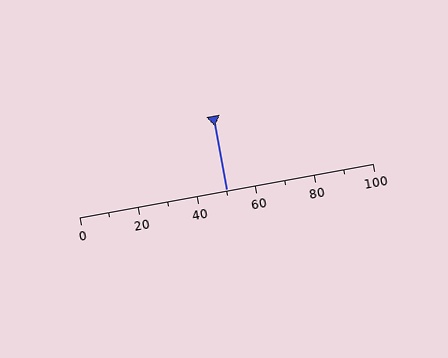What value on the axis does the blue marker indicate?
The marker indicates approximately 50.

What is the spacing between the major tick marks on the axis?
The major ticks are spaced 20 apart.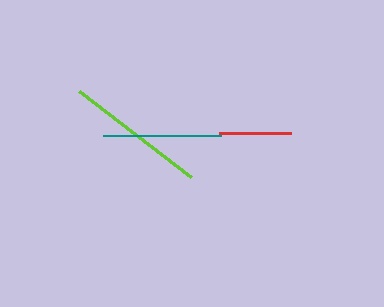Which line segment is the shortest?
The red line is the shortest at approximately 73 pixels.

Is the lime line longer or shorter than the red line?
The lime line is longer than the red line.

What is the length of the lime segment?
The lime segment is approximately 141 pixels long.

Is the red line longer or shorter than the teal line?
The teal line is longer than the red line.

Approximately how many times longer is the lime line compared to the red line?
The lime line is approximately 1.9 times the length of the red line.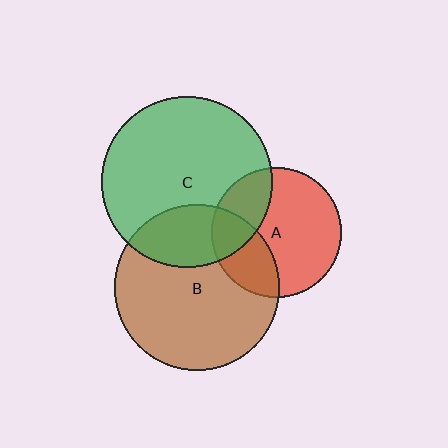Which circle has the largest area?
Circle C (green).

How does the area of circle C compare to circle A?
Approximately 1.7 times.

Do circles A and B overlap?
Yes.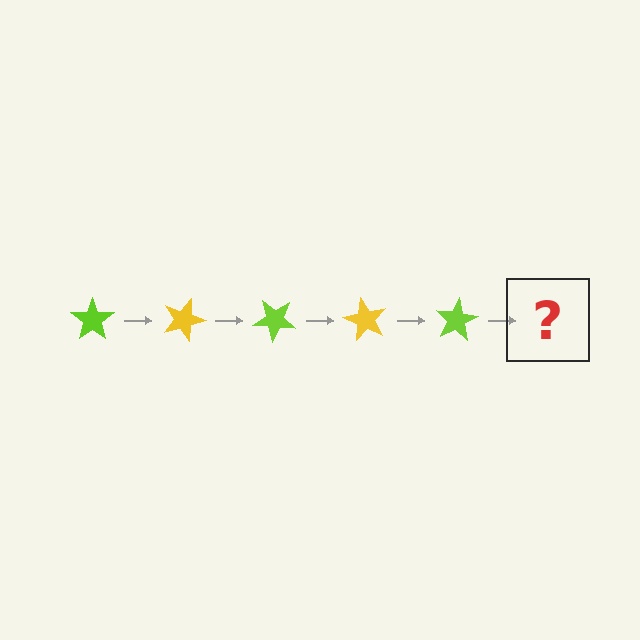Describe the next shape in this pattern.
It should be a yellow star, rotated 100 degrees from the start.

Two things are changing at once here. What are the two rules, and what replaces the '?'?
The two rules are that it rotates 20 degrees each step and the color cycles through lime and yellow. The '?' should be a yellow star, rotated 100 degrees from the start.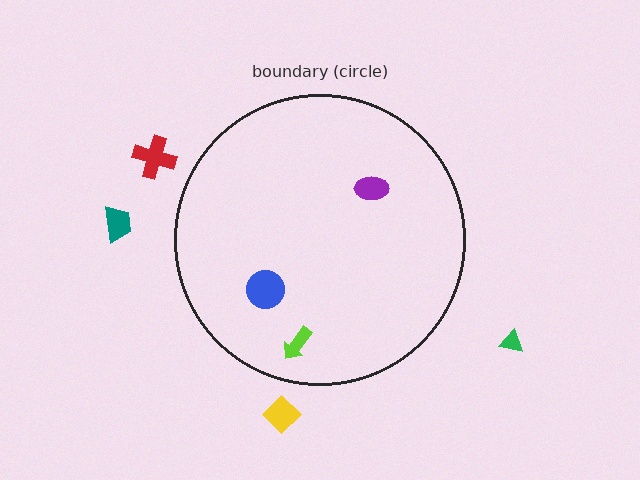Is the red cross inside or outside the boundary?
Outside.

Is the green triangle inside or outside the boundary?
Outside.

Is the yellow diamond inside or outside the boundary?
Outside.